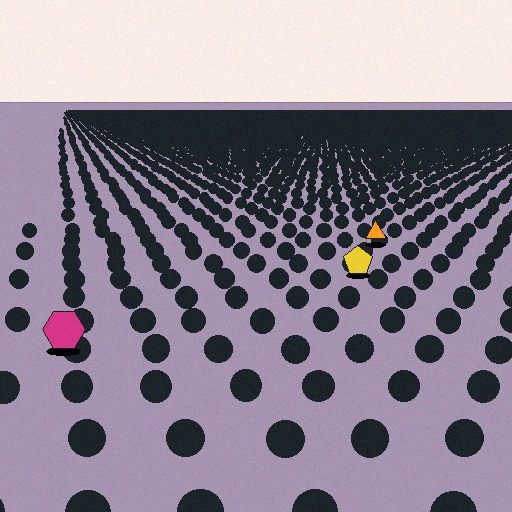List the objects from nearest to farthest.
From nearest to farthest: the magenta hexagon, the yellow pentagon, the orange triangle.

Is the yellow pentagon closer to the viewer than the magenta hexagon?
No. The magenta hexagon is closer — you can tell from the texture gradient: the ground texture is coarser near it.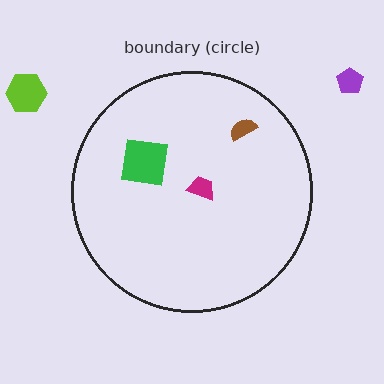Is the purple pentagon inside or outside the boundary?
Outside.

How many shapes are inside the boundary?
3 inside, 2 outside.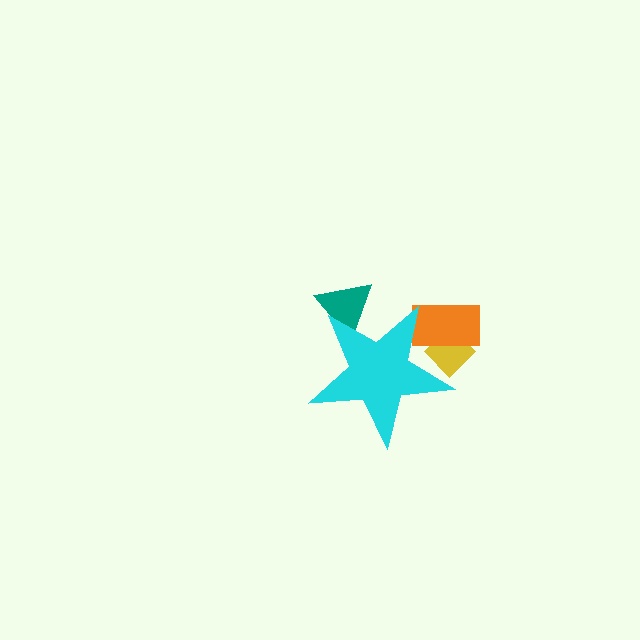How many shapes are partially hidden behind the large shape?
3 shapes are partially hidden.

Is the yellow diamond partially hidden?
Yes, the yellow diamond is partially hidden behind the cyan star.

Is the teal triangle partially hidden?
Yes, the teal triangle is partially hidden behind the cyan star.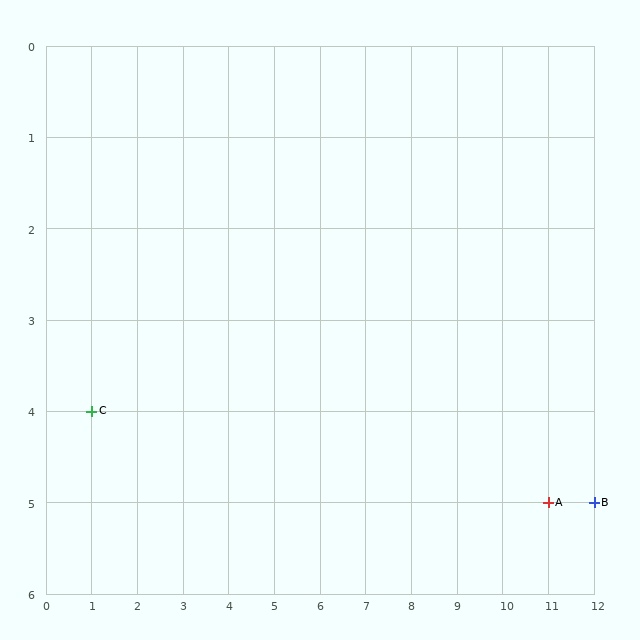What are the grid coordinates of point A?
Point A is at grid coordinates (11, 5).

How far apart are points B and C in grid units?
Points B and C are 11 columns and 1 row apart (about 11.0 grid units diagonally).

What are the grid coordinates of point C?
Point C is at grid coordinates (1, 4).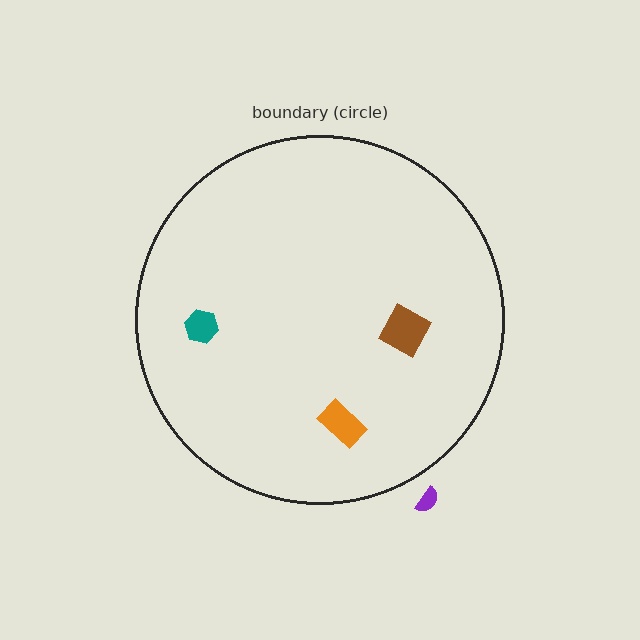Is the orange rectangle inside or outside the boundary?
Inside.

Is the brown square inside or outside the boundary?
Inside.